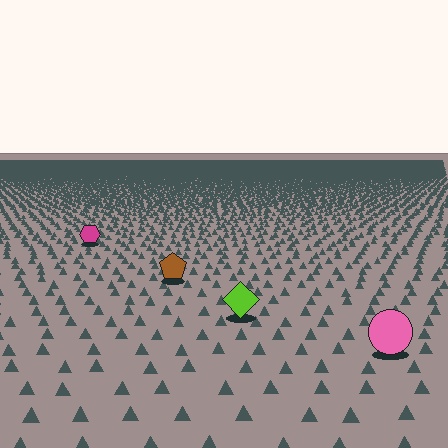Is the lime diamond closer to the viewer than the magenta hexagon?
Yes. The lime diamond is closer — you can tell from the texture gradient: the ground texture is coarser near it.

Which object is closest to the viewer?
The pink circle is closest. The texture marks near it are larger and more spread out.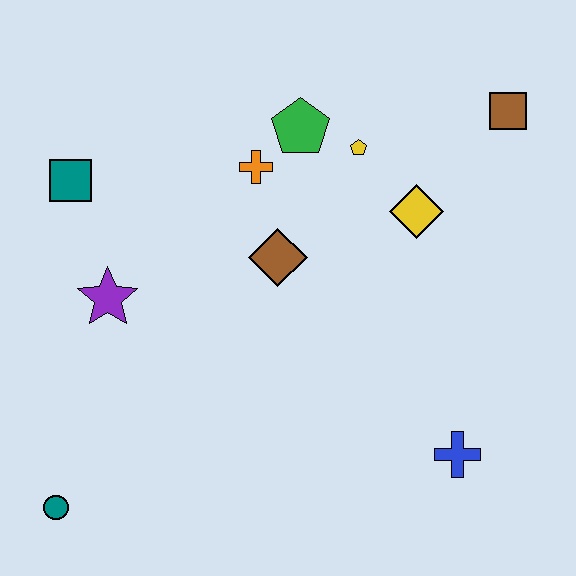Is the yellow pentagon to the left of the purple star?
No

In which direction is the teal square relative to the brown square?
The teal square is to the left of the brown square.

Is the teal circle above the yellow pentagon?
No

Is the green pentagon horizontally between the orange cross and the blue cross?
Yes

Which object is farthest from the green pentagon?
The teal circle is farthest from the green pentagon.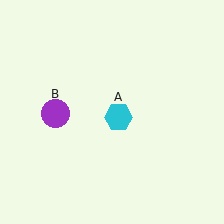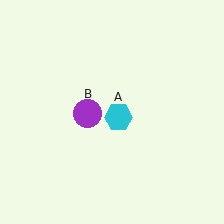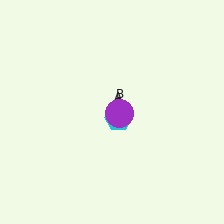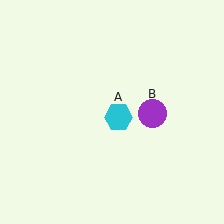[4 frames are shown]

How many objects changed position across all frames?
1 object changed position: purple circle (object B).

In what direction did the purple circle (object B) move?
The purple circle (object B) moved right.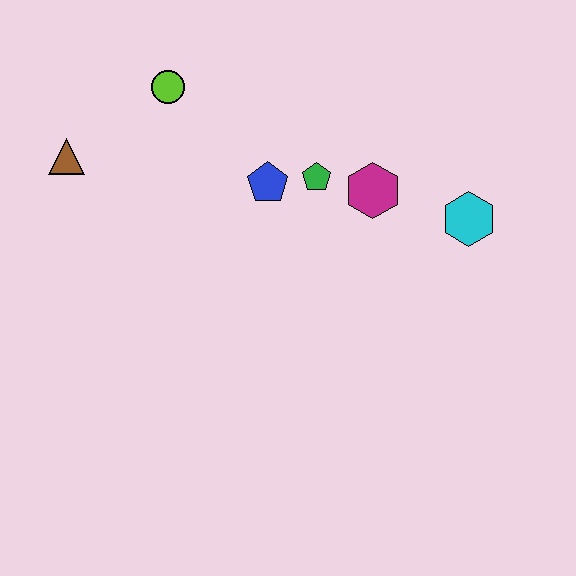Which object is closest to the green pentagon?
The blue pentagon is closest to the green pentagon.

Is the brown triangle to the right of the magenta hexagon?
No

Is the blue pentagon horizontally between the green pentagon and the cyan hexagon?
No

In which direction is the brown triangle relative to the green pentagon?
The brown triangle is to the left of the green pentagon.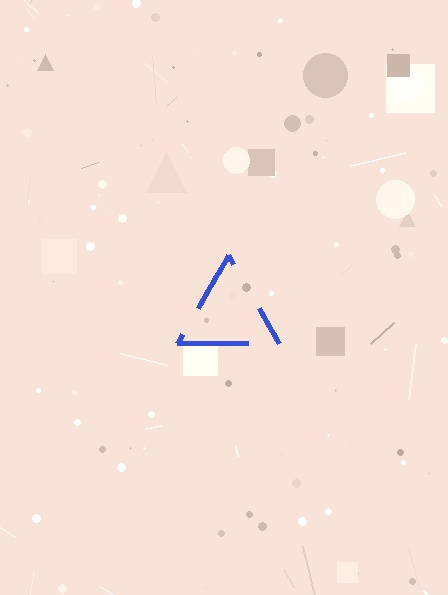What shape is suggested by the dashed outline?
The dashed outline suggests a triangle.